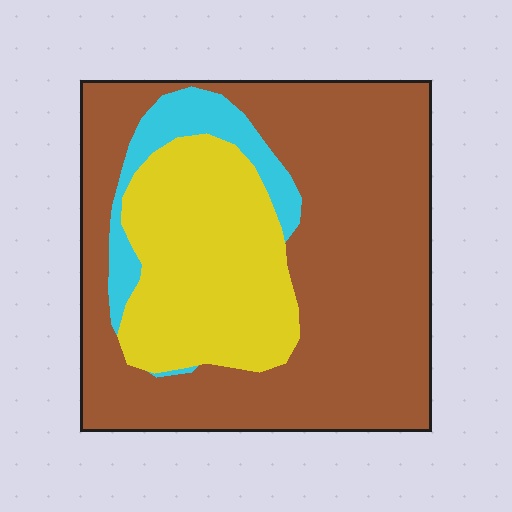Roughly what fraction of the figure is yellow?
Yellow takes up about one quarter (1/4) of the figure.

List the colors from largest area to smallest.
From largest to smallest: brown, yellow, cyan.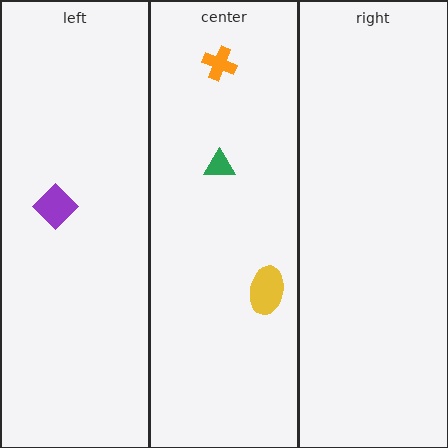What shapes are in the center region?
The orange cross, the green triangle, the yellow ellipse.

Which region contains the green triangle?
The center region.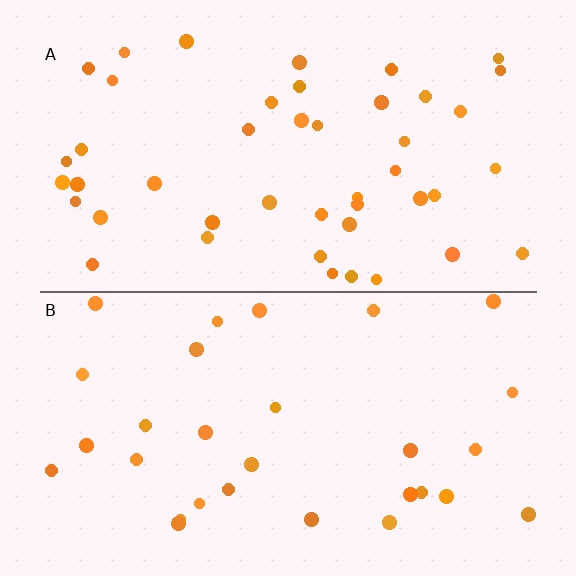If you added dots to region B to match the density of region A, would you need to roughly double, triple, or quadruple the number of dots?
Approximately double.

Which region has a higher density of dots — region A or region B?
A (the top).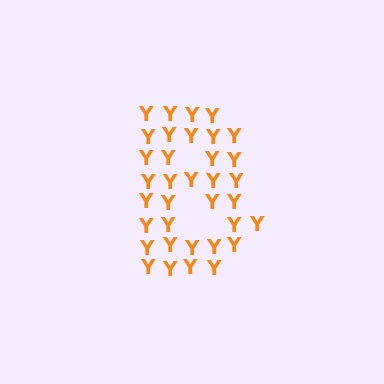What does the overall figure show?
The overall figure shows the letter B.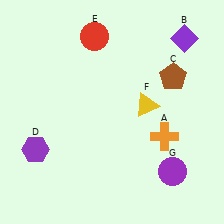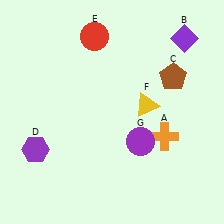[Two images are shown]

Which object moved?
The purple circle (G) moved left.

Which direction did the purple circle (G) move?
The purple circle (G) moved left.